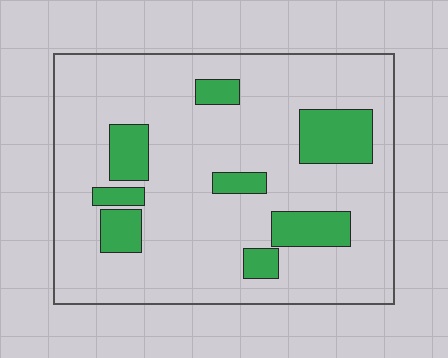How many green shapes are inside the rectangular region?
8.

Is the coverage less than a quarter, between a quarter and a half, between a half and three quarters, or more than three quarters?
Less than a quarter.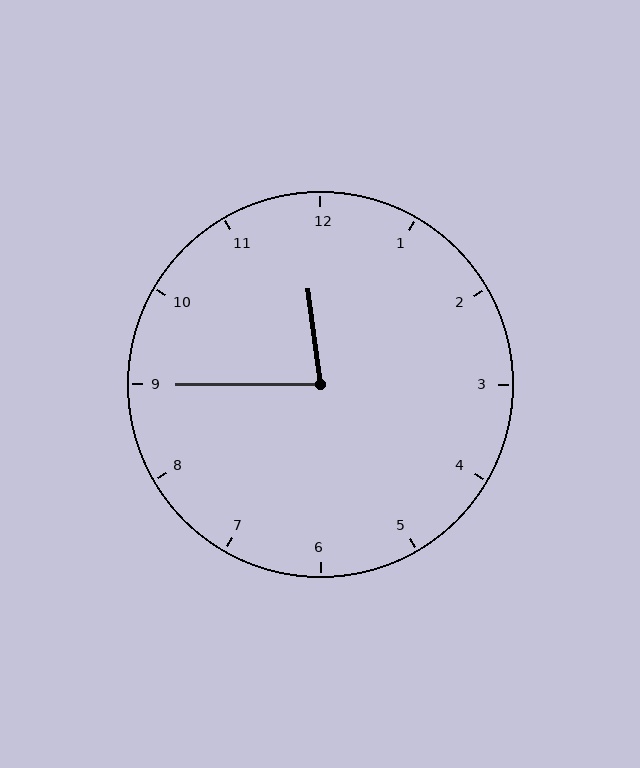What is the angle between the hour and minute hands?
Approximately 82 degrees.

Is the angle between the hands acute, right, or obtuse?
It is acute.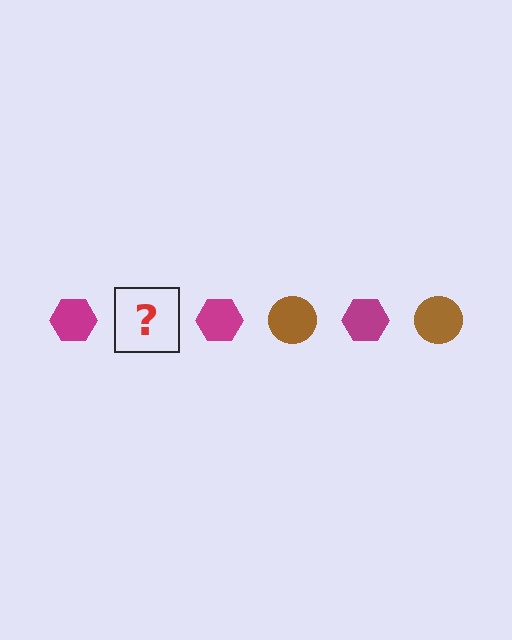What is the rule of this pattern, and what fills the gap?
The rule is that the pattern alternates between magenta hexagon and brown circle. The gap should be filled with a brown circle.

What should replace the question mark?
The question mark should be replaced with a brown circle.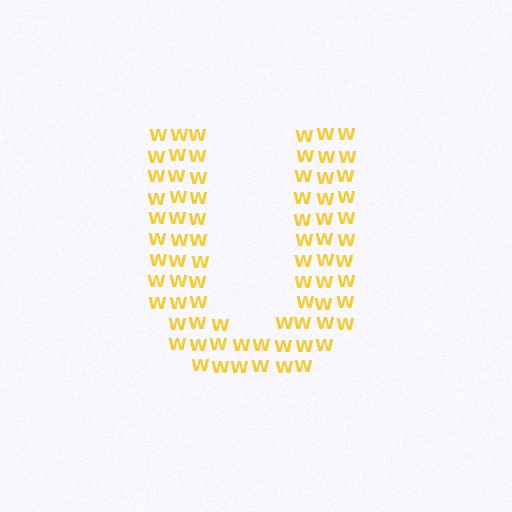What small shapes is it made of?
It is made of small letter W's.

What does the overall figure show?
The overall figure shows the letter U.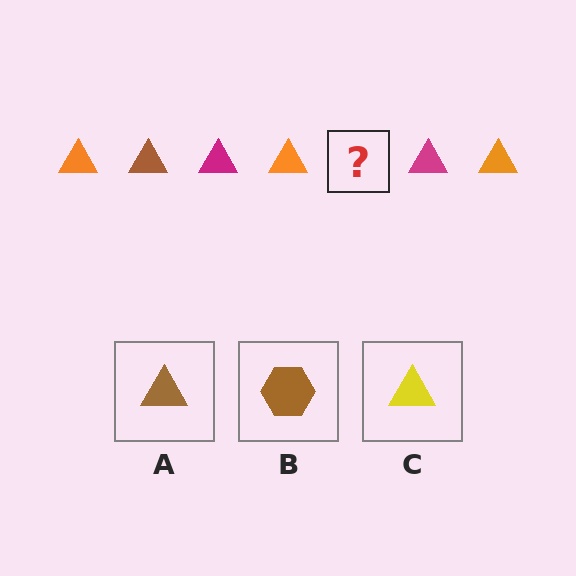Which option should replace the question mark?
Option A.